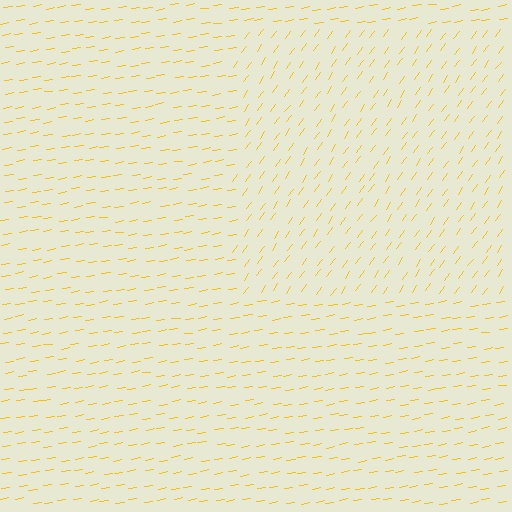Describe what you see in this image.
The image is filled with small yellow line segments. A rectangle region in the image has lines oriented differently from the surrounding lines, creating a visible texture boundary.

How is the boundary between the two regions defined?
The boundary is defined purely by a change in line orientation (approximately 45 degrees difference). All lines are the same color and thickness.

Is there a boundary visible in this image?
Yes, there is a texture boundary formed by a change in line orientation.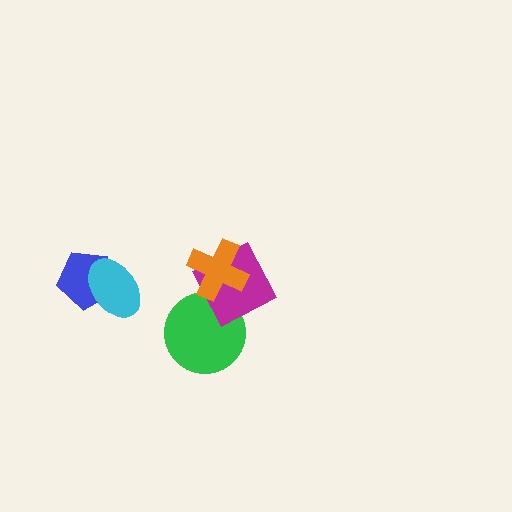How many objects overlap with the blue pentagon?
1 object overlaps with the blue pentagon.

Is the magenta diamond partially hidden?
Yes, it is partially covered by another shape.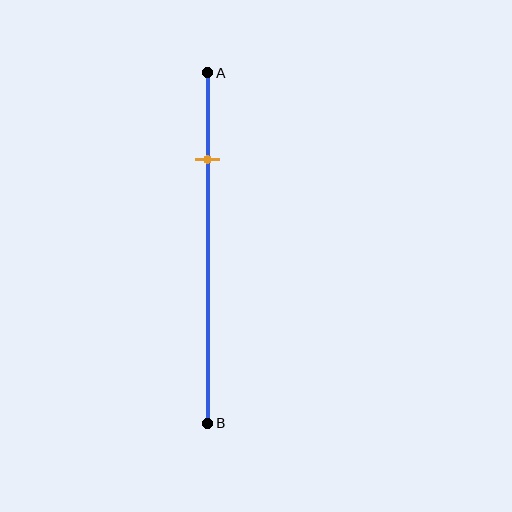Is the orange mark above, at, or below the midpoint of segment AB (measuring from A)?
The orange mark is above the midpoint of segment AB.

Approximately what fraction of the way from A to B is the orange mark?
The orange mark is approximately 25% of the way from A to B.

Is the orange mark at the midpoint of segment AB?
No, the mark is at about 25% from A, not at the 50% midpoint.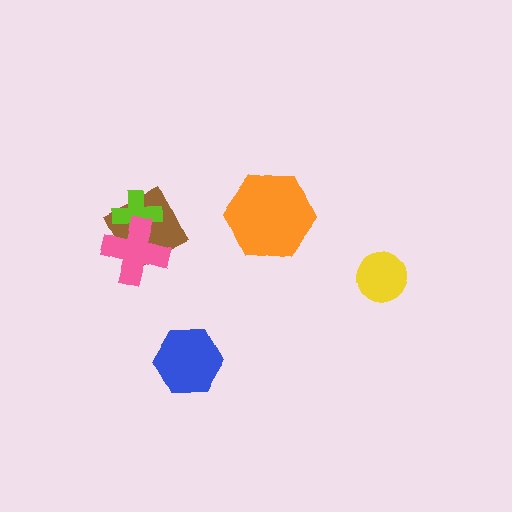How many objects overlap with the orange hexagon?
0 objects overlap with the orange hexagon.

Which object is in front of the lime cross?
The pink cross is in front of the lime cross.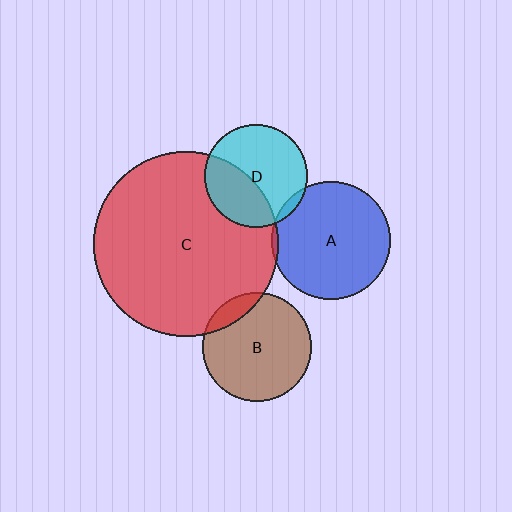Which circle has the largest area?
Circle C (red).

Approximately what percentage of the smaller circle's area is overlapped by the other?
Approximately 10%.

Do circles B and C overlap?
Yes.